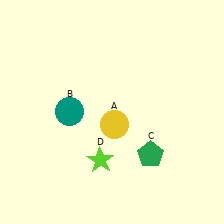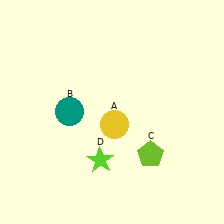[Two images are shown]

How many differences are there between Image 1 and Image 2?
There is 1 difference between the two images.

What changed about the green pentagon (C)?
In Image 1, C is green. In Image 2, it changed to lime.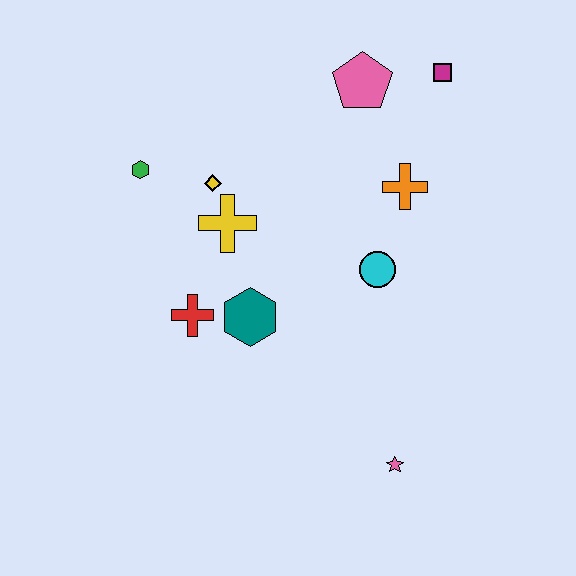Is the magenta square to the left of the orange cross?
No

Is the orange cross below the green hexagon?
Yes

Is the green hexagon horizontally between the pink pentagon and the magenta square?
No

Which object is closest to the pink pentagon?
The magenta square is closest to the pink pentagon.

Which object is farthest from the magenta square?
The pink star is farthest from the magenta square.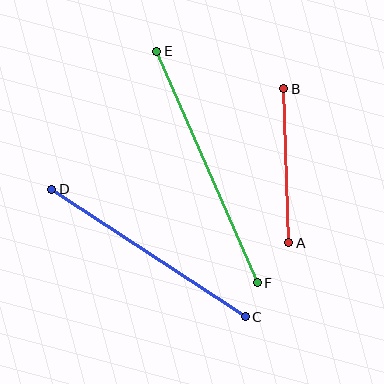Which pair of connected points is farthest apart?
Points E and F are farthest apart.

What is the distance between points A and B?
The distance is approximately 154 pixels.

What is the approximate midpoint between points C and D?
The midpoint is at approximately (149, 253) pixels.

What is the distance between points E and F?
The distance is approximately 252 pixels.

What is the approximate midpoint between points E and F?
The midpoint is at approximately (207, 167) pixels.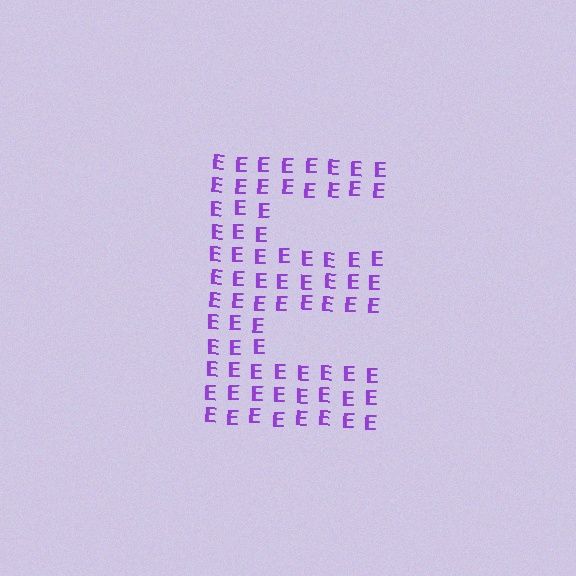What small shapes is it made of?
It is made of small letter E's.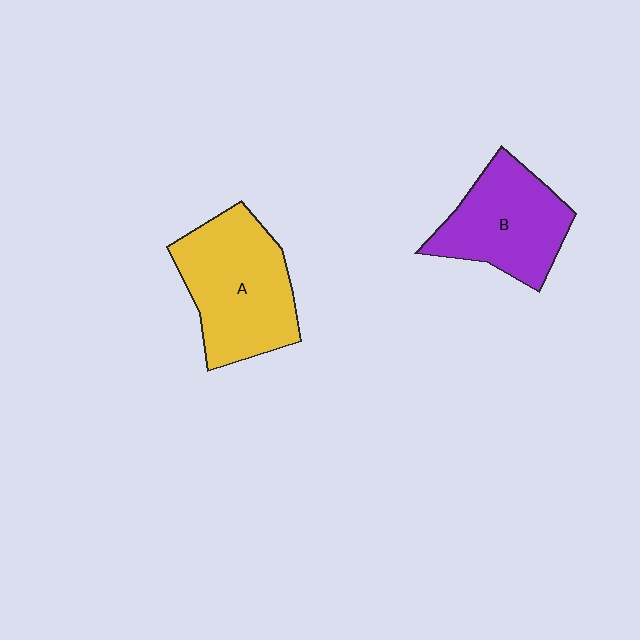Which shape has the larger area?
Shape A (yellow).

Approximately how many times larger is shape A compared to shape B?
Approximately 1.2 times.